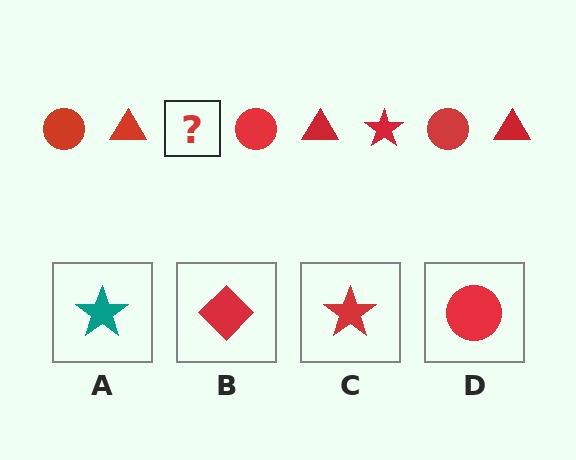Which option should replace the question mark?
Option C.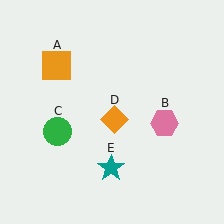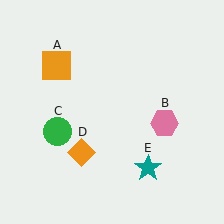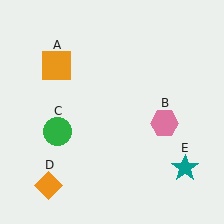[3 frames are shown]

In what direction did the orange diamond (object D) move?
The orange diamond (object D) moved down and to the left.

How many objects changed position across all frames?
2 objects changed position: orange diamond (object D), teal star (object E).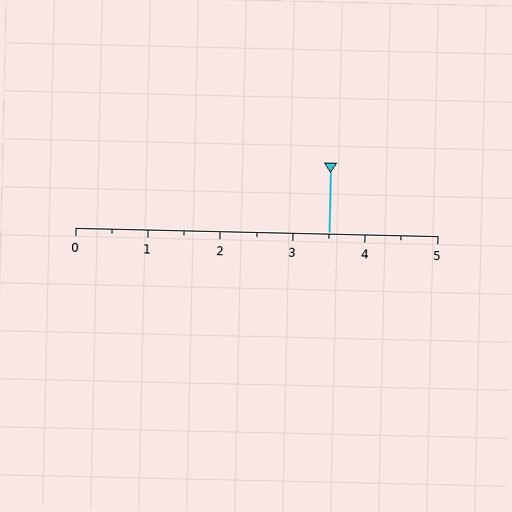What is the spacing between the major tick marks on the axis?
The major ticks are spaced 1 apart.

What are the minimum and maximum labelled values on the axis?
The axis runs from 0 to 5.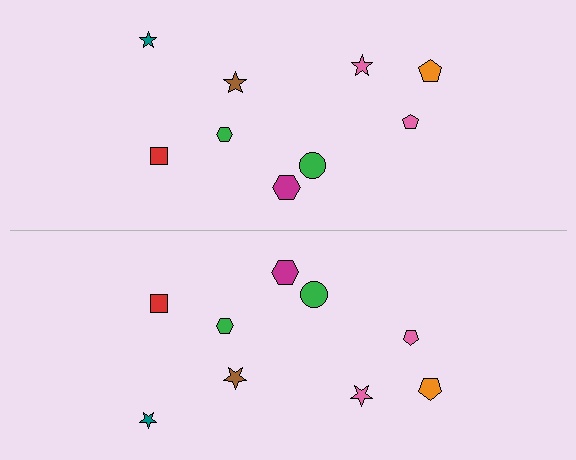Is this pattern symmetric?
Yes, this pattern has bilateral (reflection) symmetry.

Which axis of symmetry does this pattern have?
The pattern has a horizontal axis of symmetry running through the center of the image.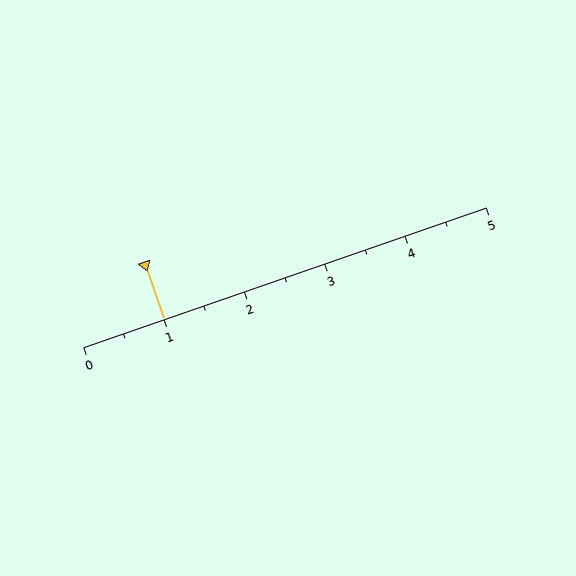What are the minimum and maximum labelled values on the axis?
The axis runs from 0 to 5.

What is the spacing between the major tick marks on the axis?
The major ticks are spaced 1 apart.